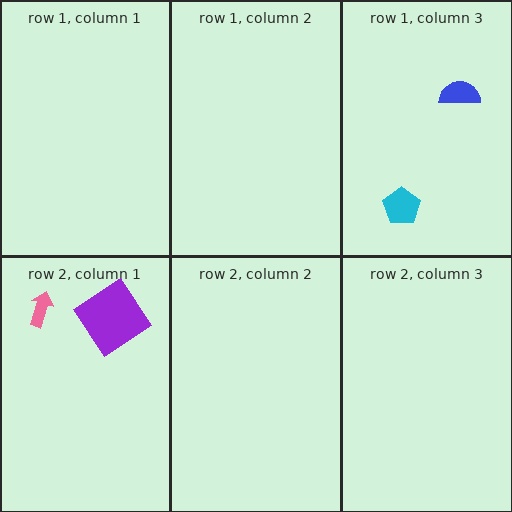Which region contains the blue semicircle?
The row 1, column 3 region.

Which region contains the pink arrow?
The row 2, column 1 region.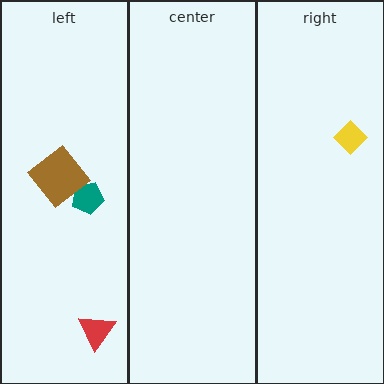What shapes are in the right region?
The yellow diamond.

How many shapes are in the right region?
1.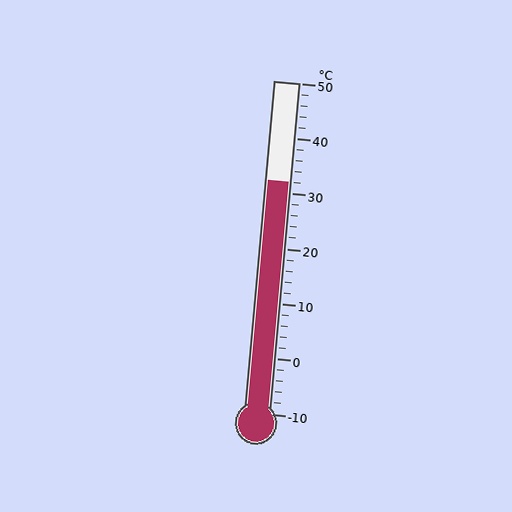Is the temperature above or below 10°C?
The temperature is above 10°C.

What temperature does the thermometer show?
The thermometer shows approximately 32°C.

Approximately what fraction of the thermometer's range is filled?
The thermometer is filled to approximately 70% of its range.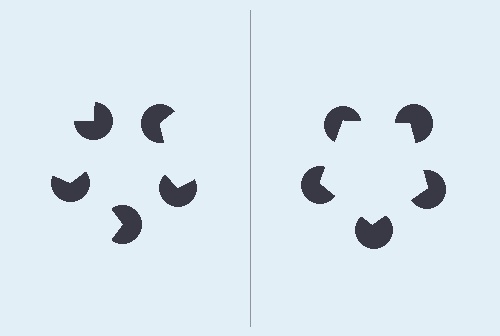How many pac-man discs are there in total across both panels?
10 — 5 on each side.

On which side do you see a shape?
An illusory pentagon appears on the right side. On the left side the wedge cuts are rotated, so no coherent shape forms.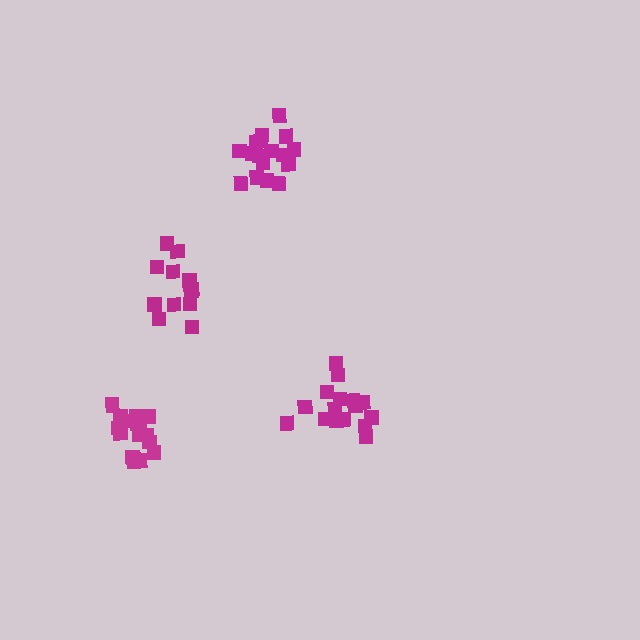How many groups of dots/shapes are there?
There are 4 groups.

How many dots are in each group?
Group 1: 19 dots, Group 2: 13 dots, Group 3: 17 dots, Group 4: 17 dots (66 total).